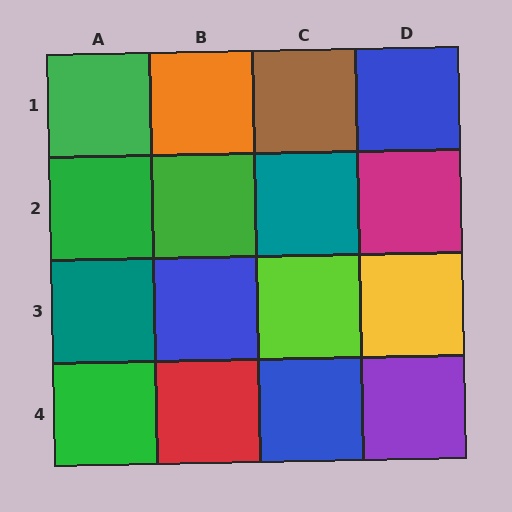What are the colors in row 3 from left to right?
Teal, blue, lime, yellow.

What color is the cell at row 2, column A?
Green.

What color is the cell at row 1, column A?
Green.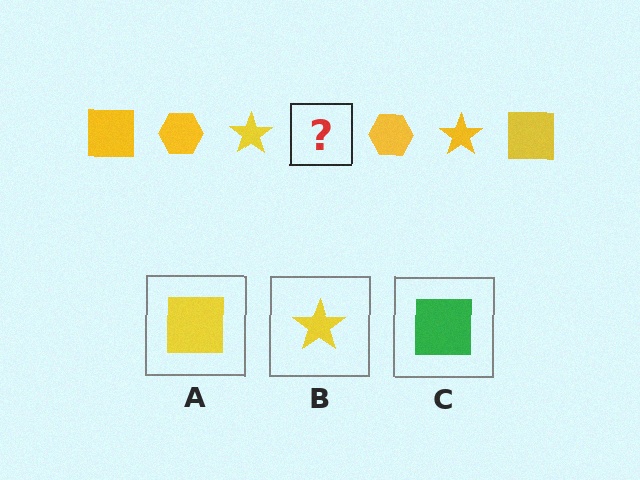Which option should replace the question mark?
Option A.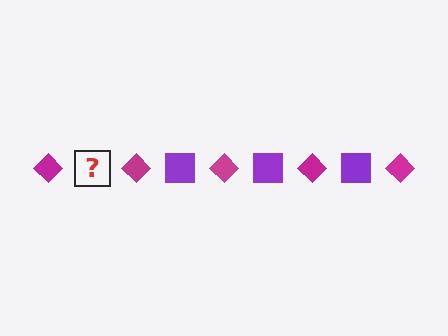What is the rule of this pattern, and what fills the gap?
The rule is that the pattern alternates between magenta diamond and purple square. The gap should be filled with a purple square.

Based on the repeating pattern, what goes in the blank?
The blank should be a purple square.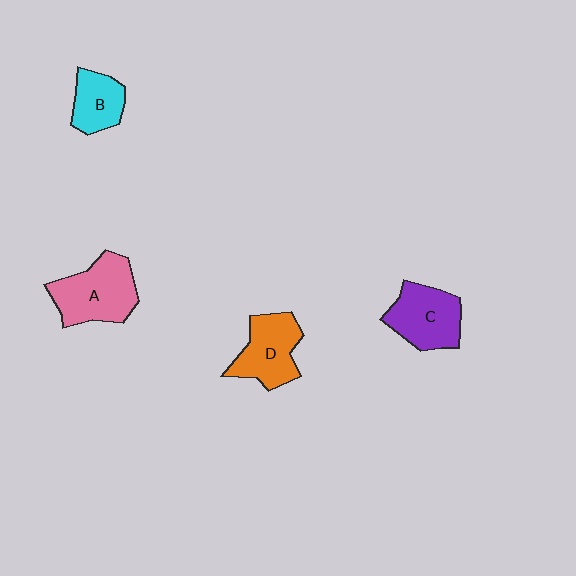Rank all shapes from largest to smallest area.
From largest to smallest: A (pink), C (purple), D (orange), B (cyan).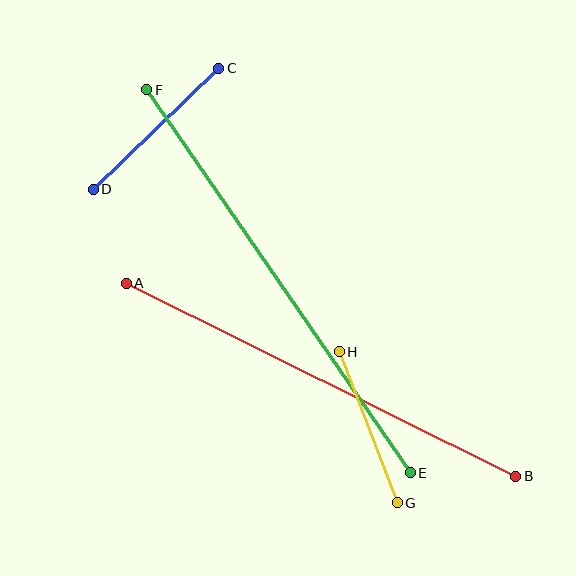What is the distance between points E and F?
The distance is approximately 465 pixels.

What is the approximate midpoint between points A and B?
The midpoint is at approximately (321, 380) pixels.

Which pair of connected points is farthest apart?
Points E and F are farthest apart.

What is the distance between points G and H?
The distance is approximately 162 pixels.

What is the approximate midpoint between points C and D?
The midpoint is at approximately (156, 129) pixels.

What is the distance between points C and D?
The distance is approximately 174 pixels.